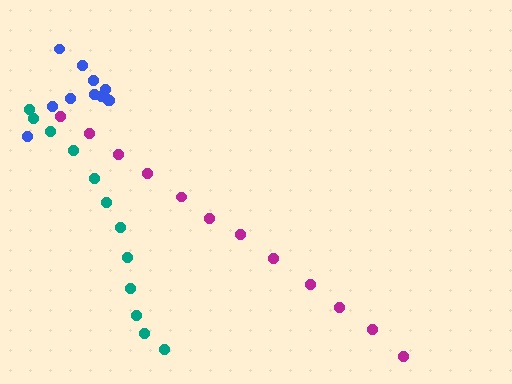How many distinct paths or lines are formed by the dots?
There are 3 distinct paths.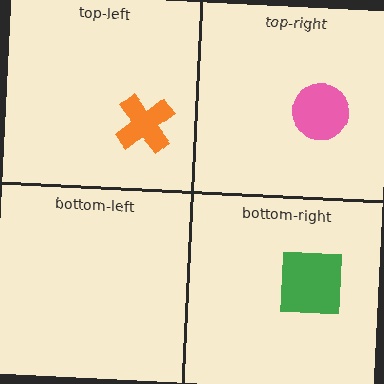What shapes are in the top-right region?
The pink circle.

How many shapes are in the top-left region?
1.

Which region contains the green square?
The bottom-right region.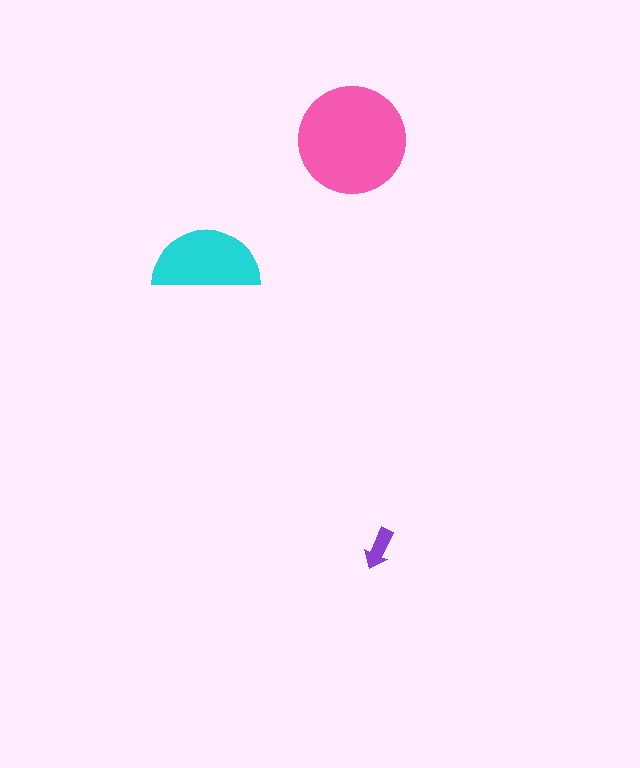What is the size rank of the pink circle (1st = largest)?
1st.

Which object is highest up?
The pink circle is topmost.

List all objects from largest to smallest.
The pink circle, the cyan semicircle, the purple arrow.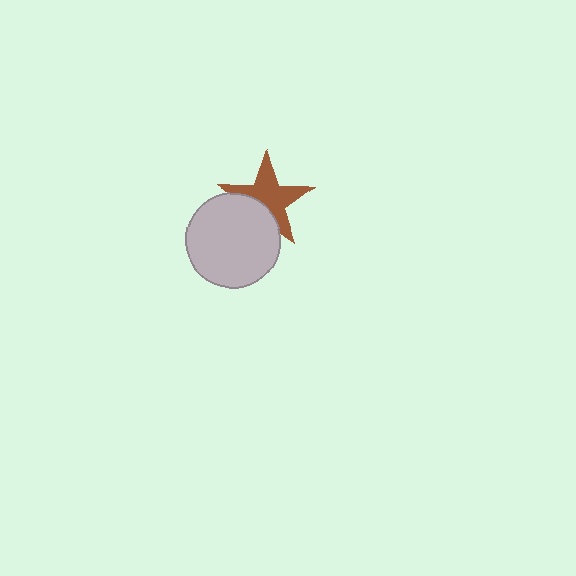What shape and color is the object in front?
The object in front is a light gray circle.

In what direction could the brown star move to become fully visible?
The brown star could move up. That would shift it out from behind the light gray circle entirely.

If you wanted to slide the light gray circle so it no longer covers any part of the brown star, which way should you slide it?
Slide it down — that is the most direct way to separate the two shapes.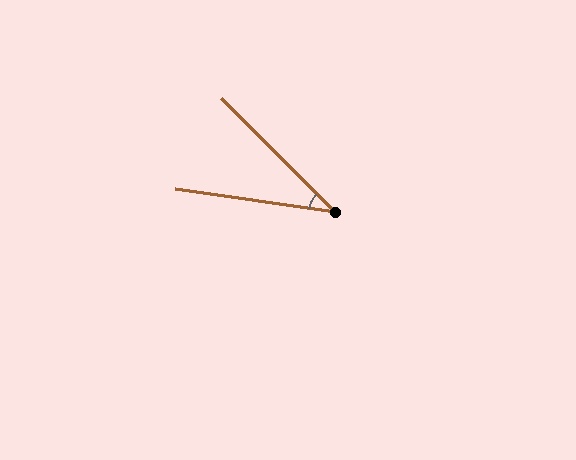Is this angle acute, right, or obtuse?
It is acute.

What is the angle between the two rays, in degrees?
Approximately 37 degrees.